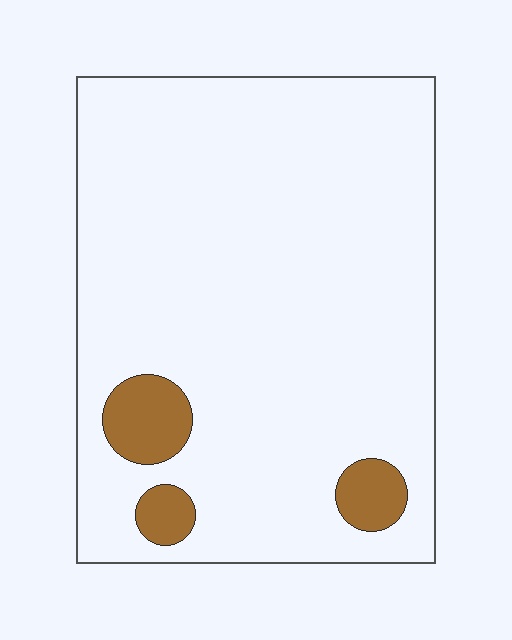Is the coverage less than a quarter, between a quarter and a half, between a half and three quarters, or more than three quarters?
Less than a quarter.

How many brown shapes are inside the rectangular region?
3.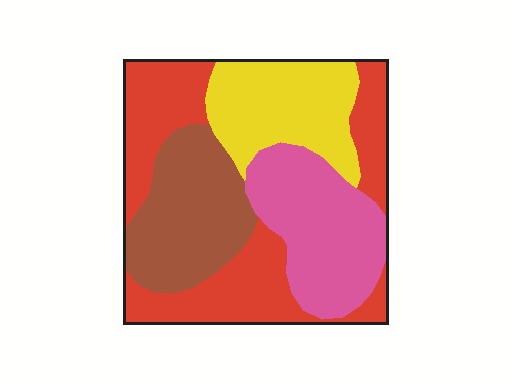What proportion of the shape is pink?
Pink covers roughly 25% of the shape.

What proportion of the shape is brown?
Brown covers around 20% of the shape.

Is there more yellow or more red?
Red.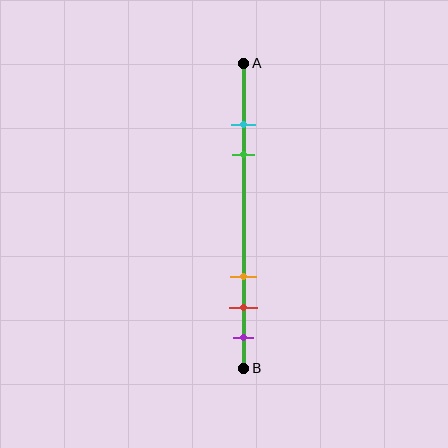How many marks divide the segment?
There are 5 marks dividing the segment.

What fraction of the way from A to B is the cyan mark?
The cyan mark is approximately 20% (0.2) of the way from A to B.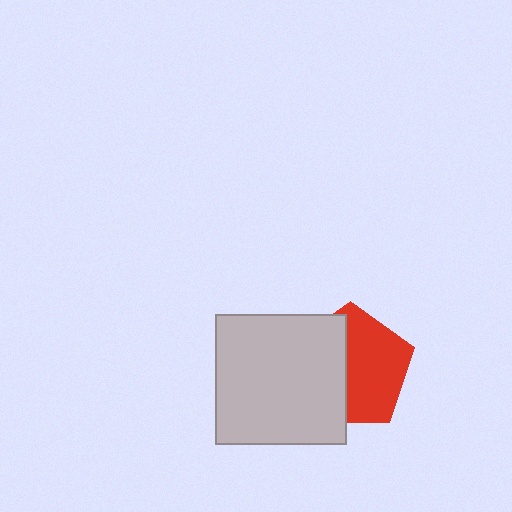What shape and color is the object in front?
The object in front is a light gray square.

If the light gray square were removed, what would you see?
You would see the complete red pentagon.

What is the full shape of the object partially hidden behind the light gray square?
The partially hidden object is a red pentagon.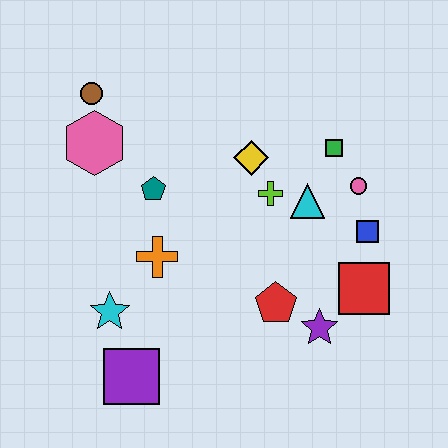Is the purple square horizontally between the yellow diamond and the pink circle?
No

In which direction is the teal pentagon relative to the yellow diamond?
The teal pentagon is to the left of the yellow diamond.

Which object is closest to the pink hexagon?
The brown circle is closest to the pink hexagon.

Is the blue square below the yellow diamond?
Yes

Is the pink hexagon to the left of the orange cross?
Yes